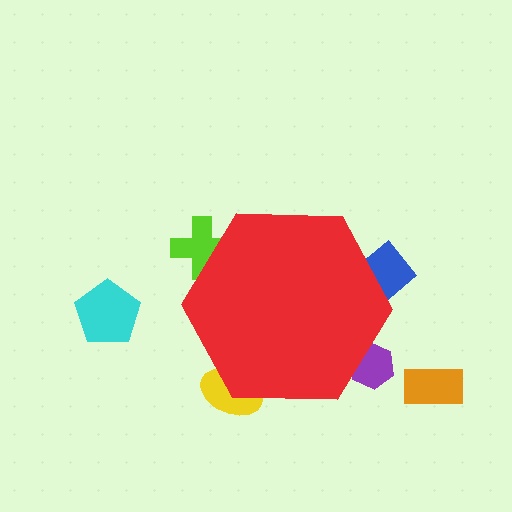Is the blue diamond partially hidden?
Yes, the blue diamond is partially hidden behind the red hexagon.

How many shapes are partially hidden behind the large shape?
4 shapes are partially hidden.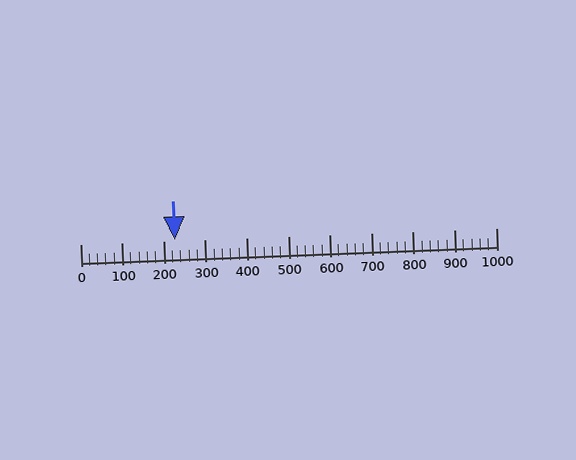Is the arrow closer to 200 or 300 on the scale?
The arrow is closer to 200.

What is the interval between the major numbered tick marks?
The major tick marks are spaced 100 units apart.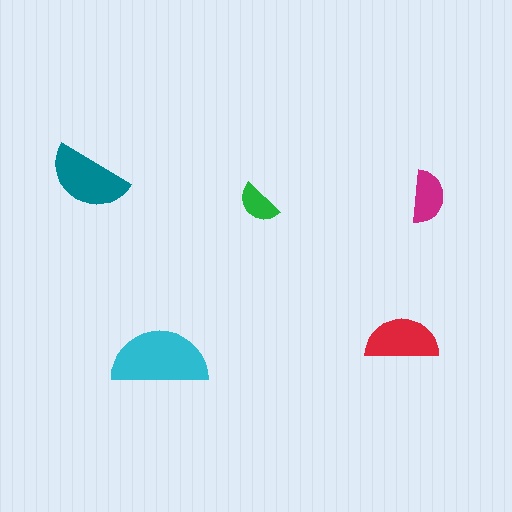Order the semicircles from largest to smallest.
the cyan one, the teal one, the red one, the magenta one, the green one.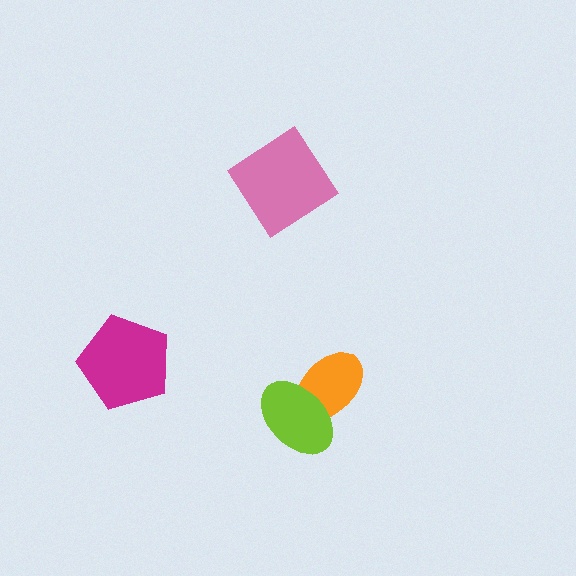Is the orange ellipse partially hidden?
Yes, it is partially covered by another shape.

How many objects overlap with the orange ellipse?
1 object overlaps with the orange ellipse.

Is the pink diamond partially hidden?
No, no other shape covers it.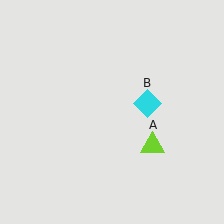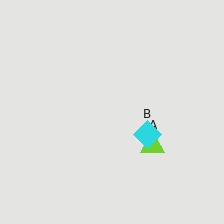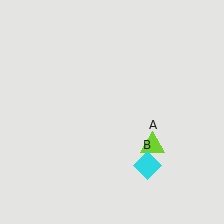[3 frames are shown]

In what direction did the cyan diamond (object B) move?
The cyan diamond (object B) moved down.